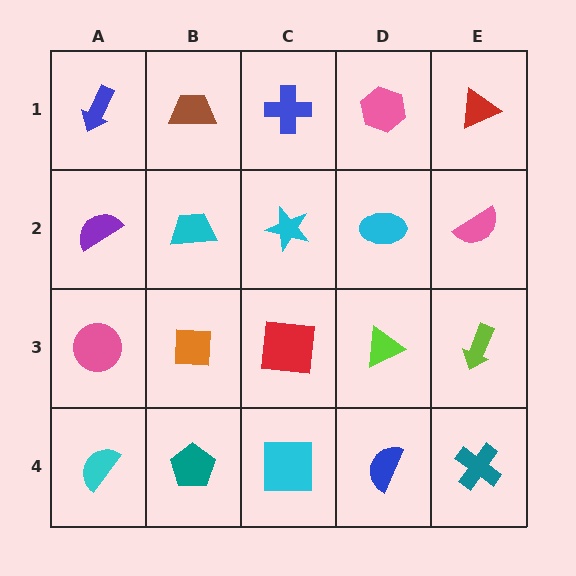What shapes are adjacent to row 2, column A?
A blue arrow (row 1, column A), a pink circle (row 3, column A), a cyan trapezoid (row 2, column B).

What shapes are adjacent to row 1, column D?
A cyan ellipse (row 2, column D), a blue cross (row 1, column C), a red triangle (row 1, column E).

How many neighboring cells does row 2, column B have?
4.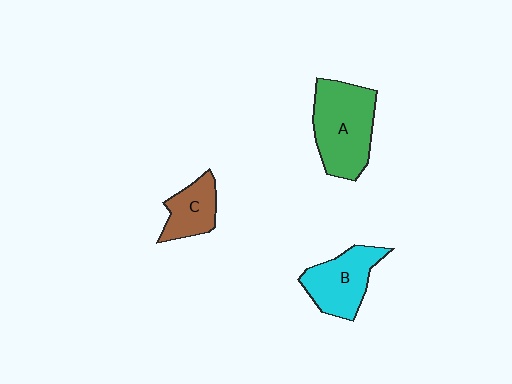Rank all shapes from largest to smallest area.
From largest to smallest: A (green), B (cyan), C (brown).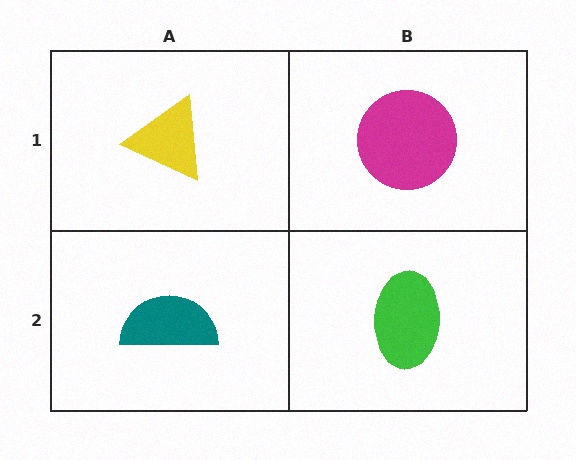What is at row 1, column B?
A magenta circle.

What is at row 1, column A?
A yellow triangle.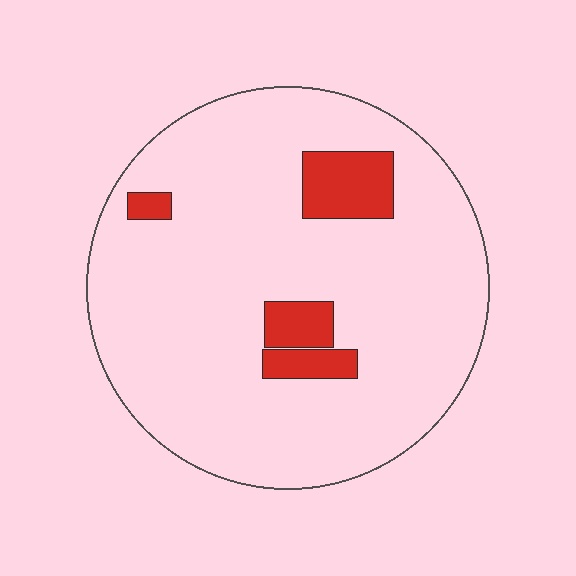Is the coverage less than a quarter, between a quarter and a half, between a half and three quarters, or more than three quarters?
Less than a quarter.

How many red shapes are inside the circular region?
4.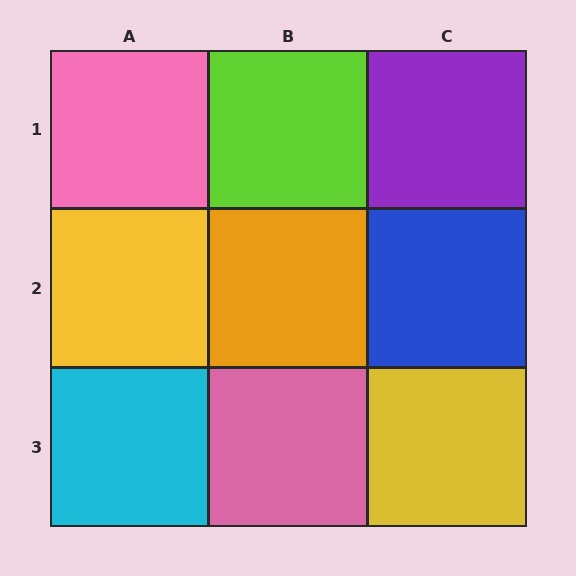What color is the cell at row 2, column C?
Blue.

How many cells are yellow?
2 cells are yellow.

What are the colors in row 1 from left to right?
Pink, lime, purple.